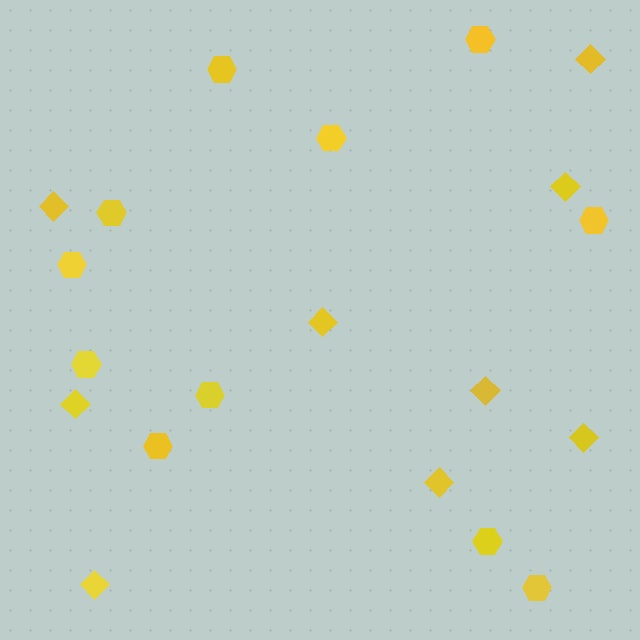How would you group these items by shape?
There are 2 groups: one group of hexagons (11) and one group of diamonds (9).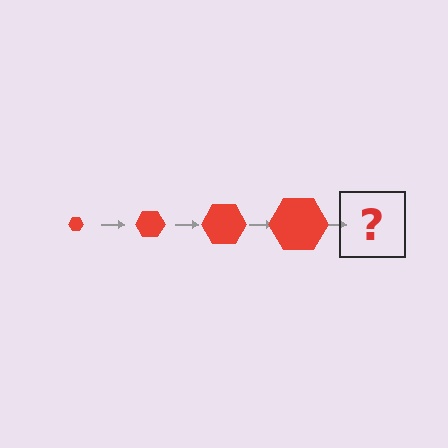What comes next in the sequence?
The next element should be a red hexagon, larger than the previous one.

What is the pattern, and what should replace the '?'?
The pattern is that the hexagon gets progressively larger each step. The '?' should be a red hexagon, larger than the previous one.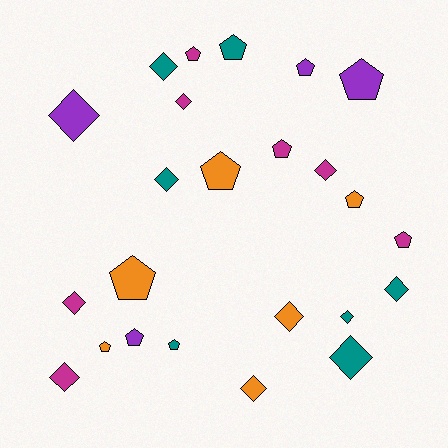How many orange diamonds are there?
There are 2 orange diamonds.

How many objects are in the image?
There are 24 objects.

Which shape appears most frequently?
Diamond, with 12 objects.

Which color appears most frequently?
Magenta, with 7 objects.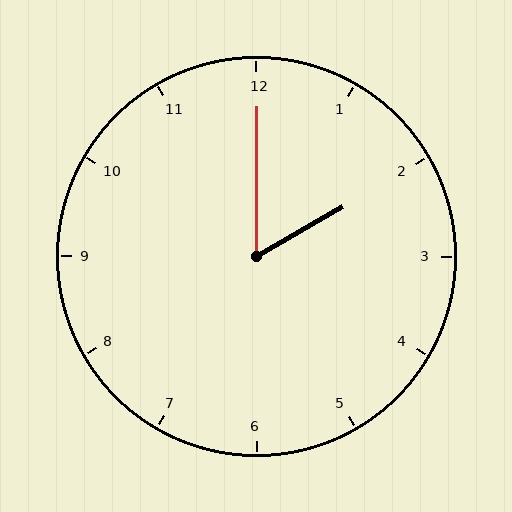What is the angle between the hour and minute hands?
Approximately 60 degrees.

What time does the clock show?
2:00.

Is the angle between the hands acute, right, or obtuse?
It is acute.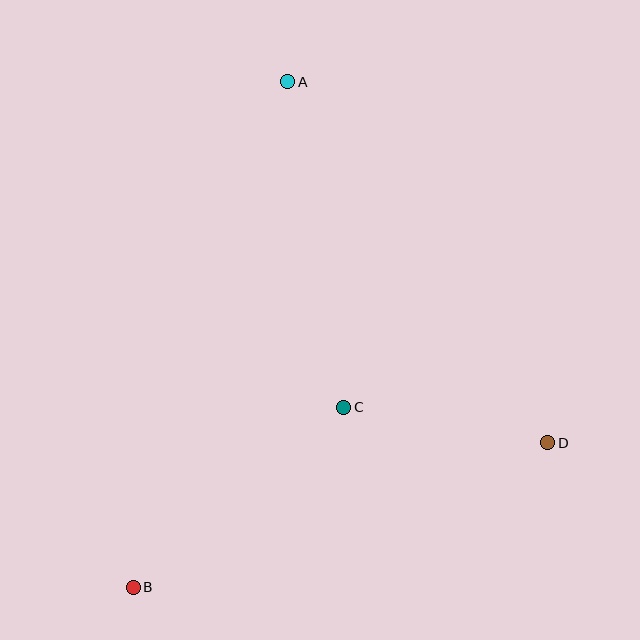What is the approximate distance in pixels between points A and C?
The distance between A and C is approximately 330 pixels.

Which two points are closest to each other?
Points C and D are closest to each other.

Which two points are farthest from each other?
Points A and B are farthest from each other.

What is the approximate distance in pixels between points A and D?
The distance between A and D is approximately 445 pixels.